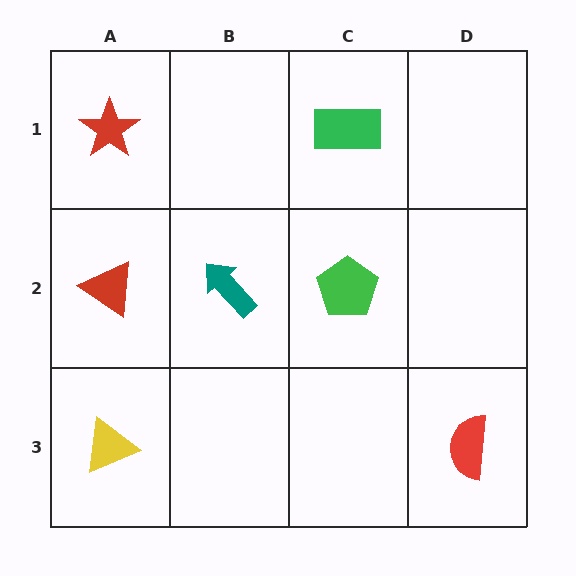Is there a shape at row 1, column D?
No, that cell is empty.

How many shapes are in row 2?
3 shapes.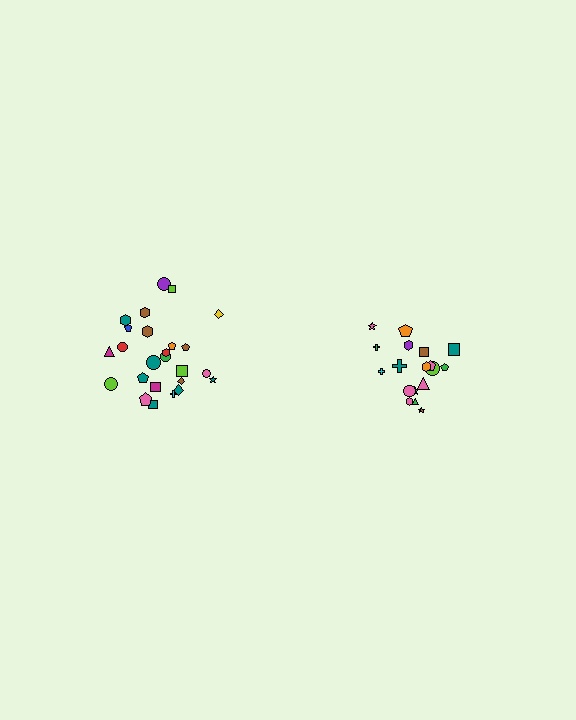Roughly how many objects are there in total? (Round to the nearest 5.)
Roughly 45 objects in total.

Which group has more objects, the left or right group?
The left group.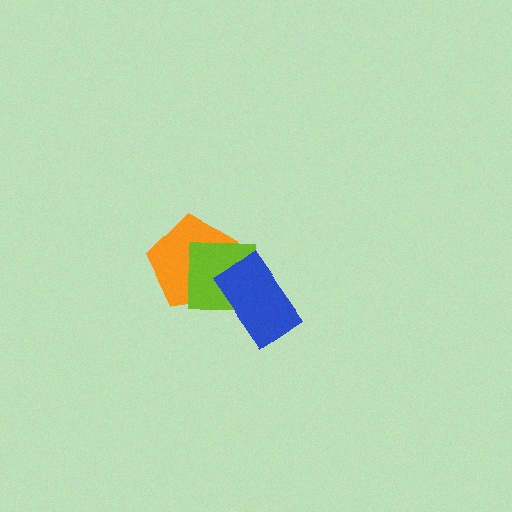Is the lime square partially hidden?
Yes, it is partially covered by another shape.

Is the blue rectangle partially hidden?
No, no other shape covers it.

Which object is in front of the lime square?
The blue rectangle is in front of the lime square.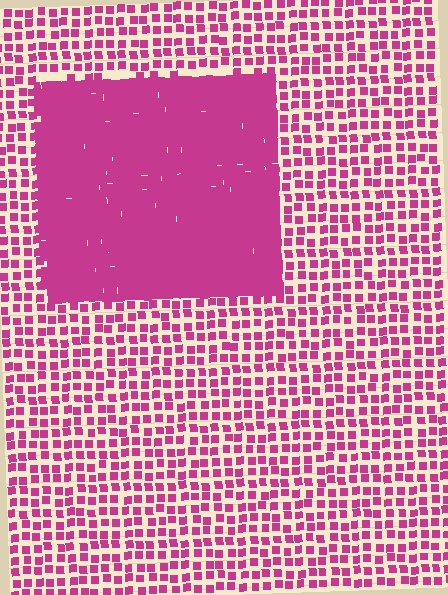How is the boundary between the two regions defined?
The boundary is defined by a change in element density (approximately 2.7x ratio). All elements are the same color, size, and shape.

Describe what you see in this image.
The image contains small magenta elements arranged at two different densities. A rectangle-shaped region is visible where the elements are more densely packed than the surrounding area.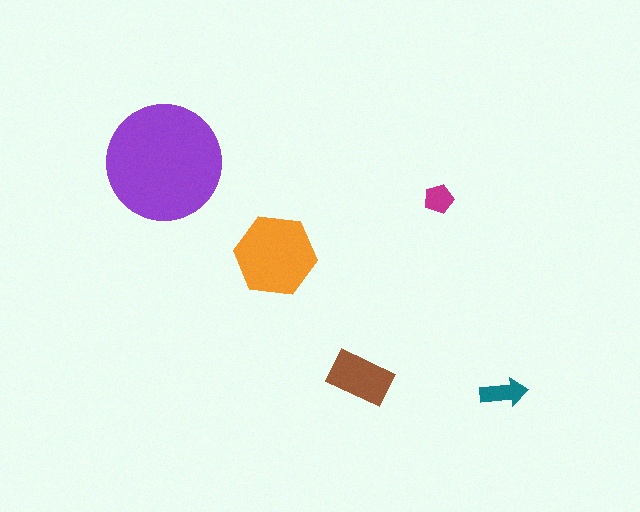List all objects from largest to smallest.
The purple circle, the orange hexagon, the brown rectangle, the teal arrow, the magenta pentagon.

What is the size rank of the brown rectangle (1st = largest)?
3rd.